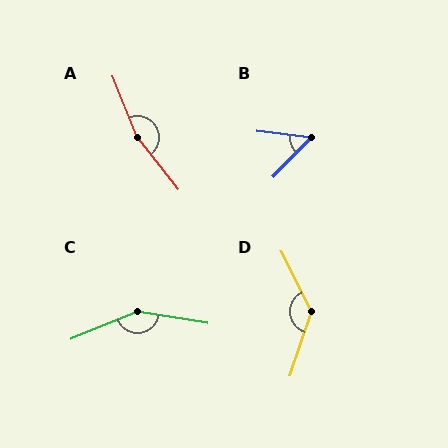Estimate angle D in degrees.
Approximately 135 degrees.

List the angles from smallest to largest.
B (52°), D (135°), C (148°), A (164°).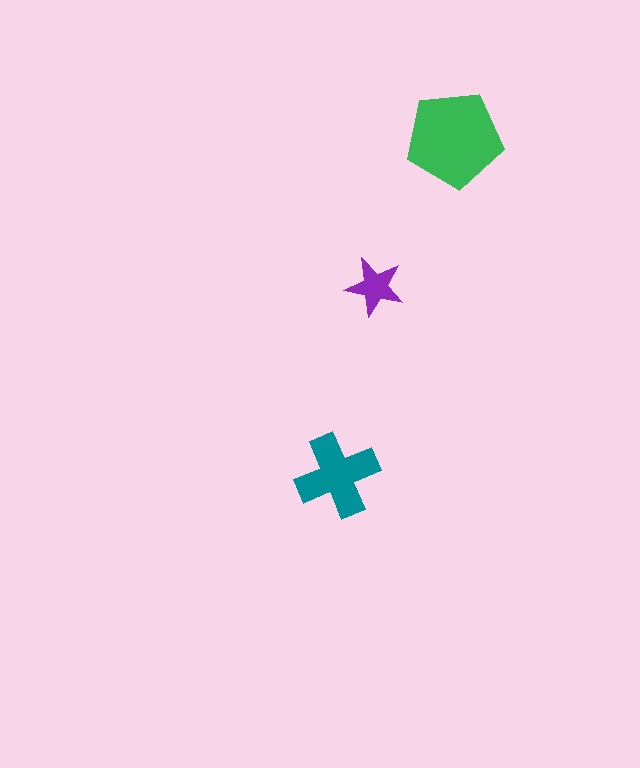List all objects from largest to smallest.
The green pentagon, the teal cross, the purple star.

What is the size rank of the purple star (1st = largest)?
3rd.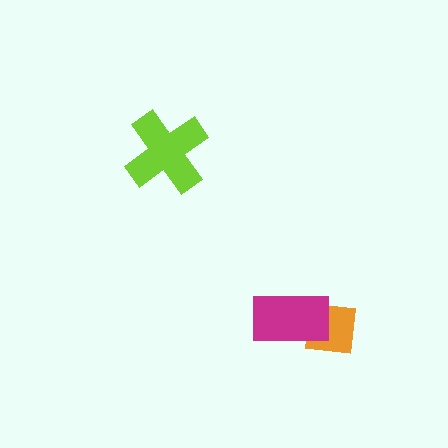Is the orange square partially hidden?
Yes, it is partially covered by another shape.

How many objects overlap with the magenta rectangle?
1 object overlaps with the magenta rectangle.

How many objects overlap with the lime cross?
0 objects overlap with the lime cross.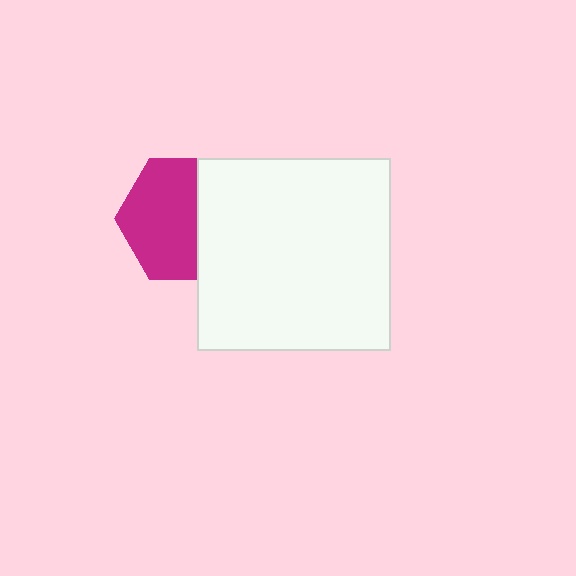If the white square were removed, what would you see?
You would see the complete magenta hexagon.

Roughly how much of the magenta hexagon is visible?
About half of it is visible (roughly 62%).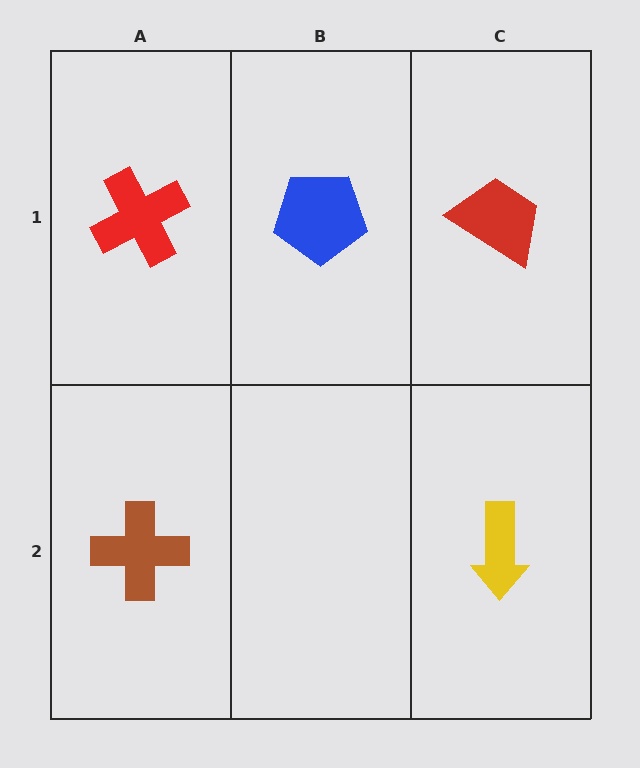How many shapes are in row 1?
3 shapes.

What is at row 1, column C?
A red trapezoid.